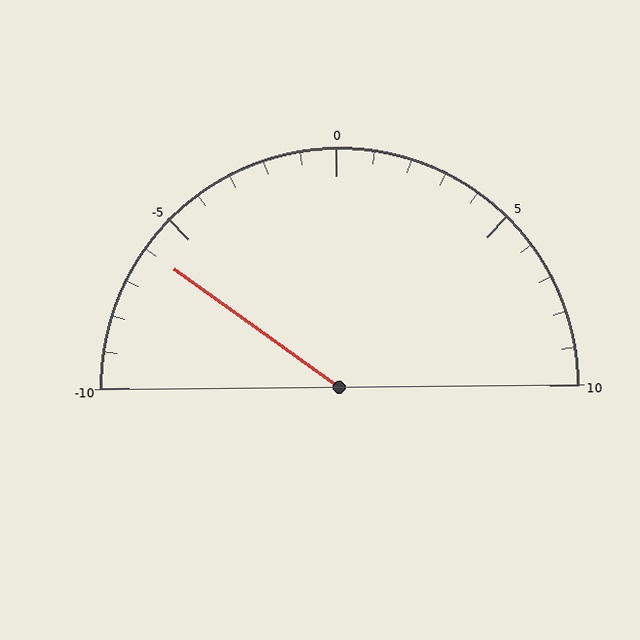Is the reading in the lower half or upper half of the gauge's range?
The reading is in the lower half of the range (-10 to 10).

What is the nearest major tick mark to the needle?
The nearest major tick mark is -5.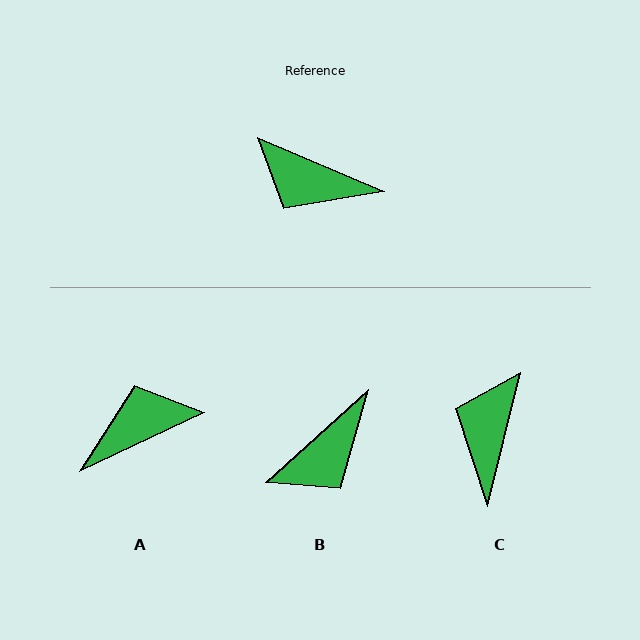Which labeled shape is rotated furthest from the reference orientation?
A, about 132 degrees away.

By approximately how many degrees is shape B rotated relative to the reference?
Approximately 65 degrees counter-clockwise.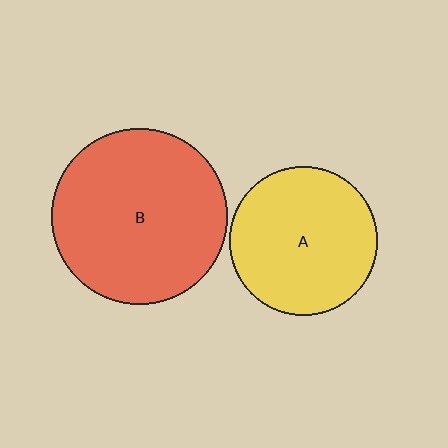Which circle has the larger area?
Circle B (red).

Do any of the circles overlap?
No, none of the circles overlap.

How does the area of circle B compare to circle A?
Approximately 1.4 times.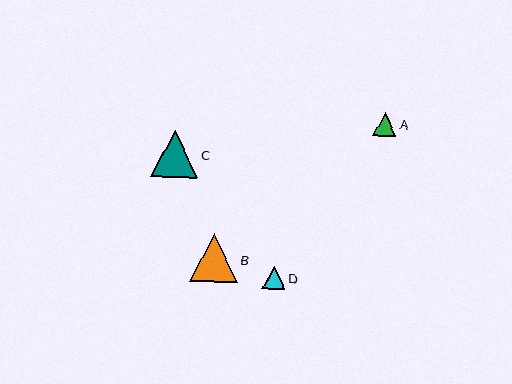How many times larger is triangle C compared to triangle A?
Triangle C is approximately 2.0 times the size of triangle A.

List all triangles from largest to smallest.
From largest to smallest: B, C, A, D.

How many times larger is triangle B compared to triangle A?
Triangle B is approximately 2.0 times the size of triangle A.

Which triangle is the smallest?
Triangle D is the smallest with a size of approximately 22 pixels.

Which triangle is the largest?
Triangle B is the largest with a size of approximately 48 pixels.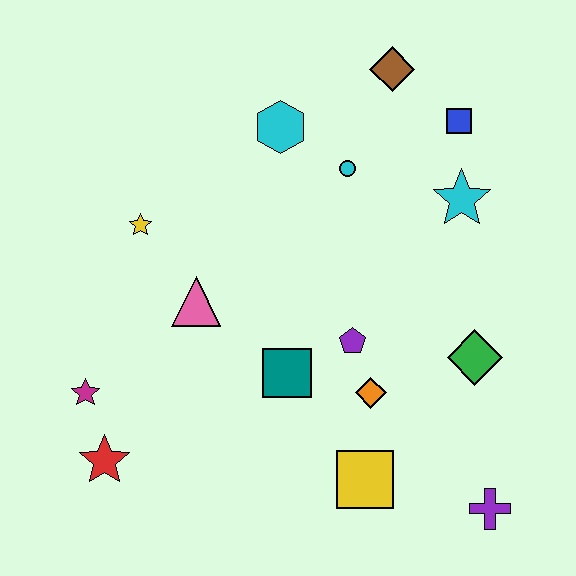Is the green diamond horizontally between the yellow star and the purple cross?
Yes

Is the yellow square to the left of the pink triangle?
No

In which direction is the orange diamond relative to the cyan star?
The orange diamond is below the cyan star.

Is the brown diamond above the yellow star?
Yes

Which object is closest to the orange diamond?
The purple pentagon is closest to the orange diamond.